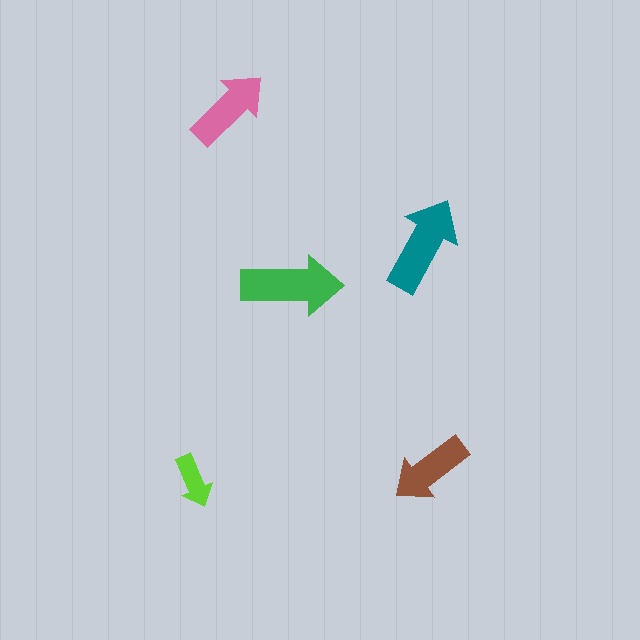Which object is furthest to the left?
The lime arrow is leftmost.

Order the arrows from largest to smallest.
the green one, the teal one, the pink one, the brown one, the lime one.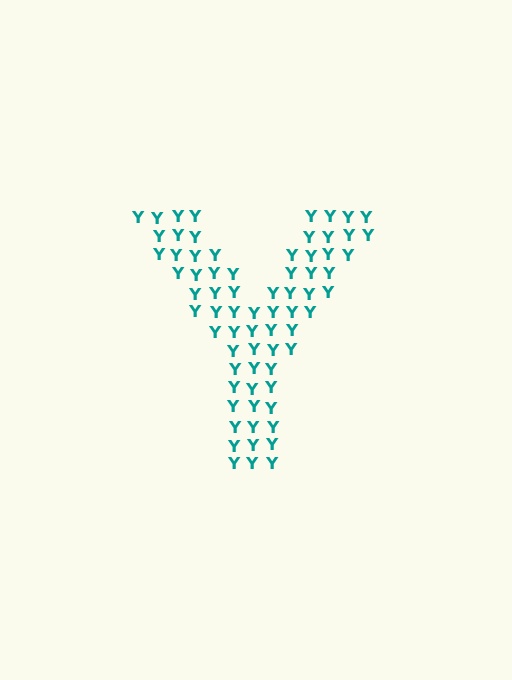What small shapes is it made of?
It is made of small letter Y's.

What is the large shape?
The large shape is the letter Y.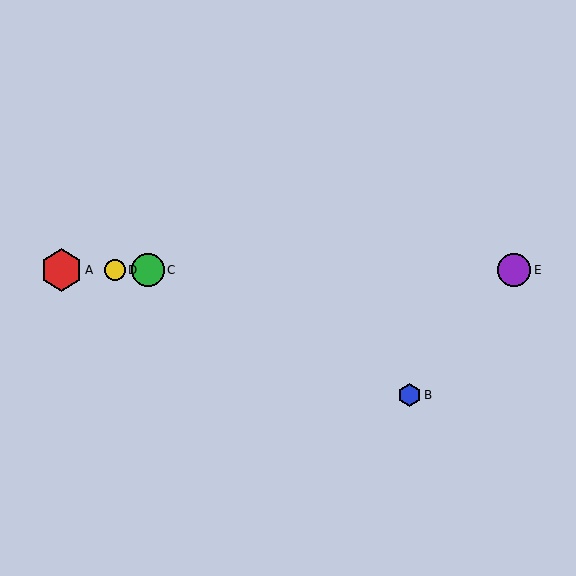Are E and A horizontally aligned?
Yes, both are at y≈270.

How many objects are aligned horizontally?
4 objects (A, C, D, E) are aligned horizontally.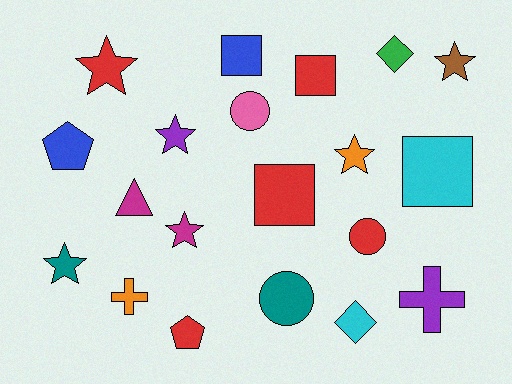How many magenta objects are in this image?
There are 2 magenta objects.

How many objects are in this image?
There are 20 objects.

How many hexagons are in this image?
There are no hexagons.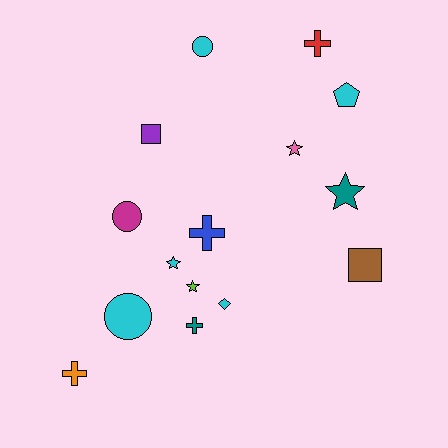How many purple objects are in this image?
There is 1 purple object.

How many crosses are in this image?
There are 4 crosses.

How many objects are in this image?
There are 15 objects.